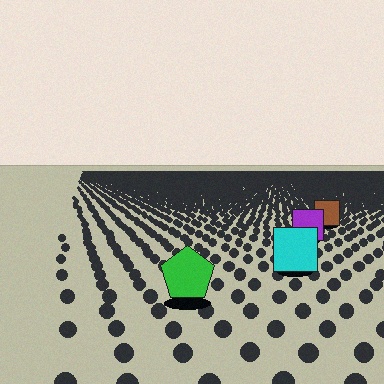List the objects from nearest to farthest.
From nearest to farthest: the green pentagon, the cyan square, the purple square, the brown square.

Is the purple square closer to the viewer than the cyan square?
No. The cyan square is closer — you can tell from the texture gradient: the ground texture is coarser near it.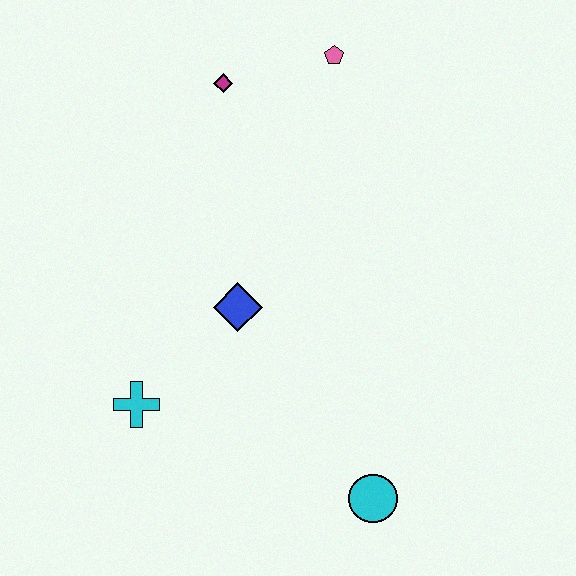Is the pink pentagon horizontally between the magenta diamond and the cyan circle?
Yes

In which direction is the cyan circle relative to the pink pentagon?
The cyan circle is below the pink pentagon.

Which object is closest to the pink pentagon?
The magenta diamond is closest to the pink pentagon.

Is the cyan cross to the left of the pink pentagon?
Yes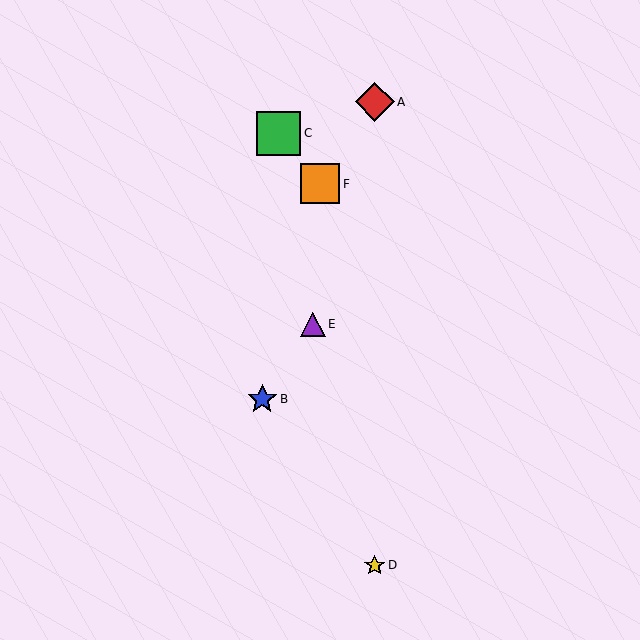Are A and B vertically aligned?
No, A is at x≈375 and B is at x≈262.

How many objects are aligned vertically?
2 objects (A, D) are aligned vertically.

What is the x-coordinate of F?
Object F is at x≈320.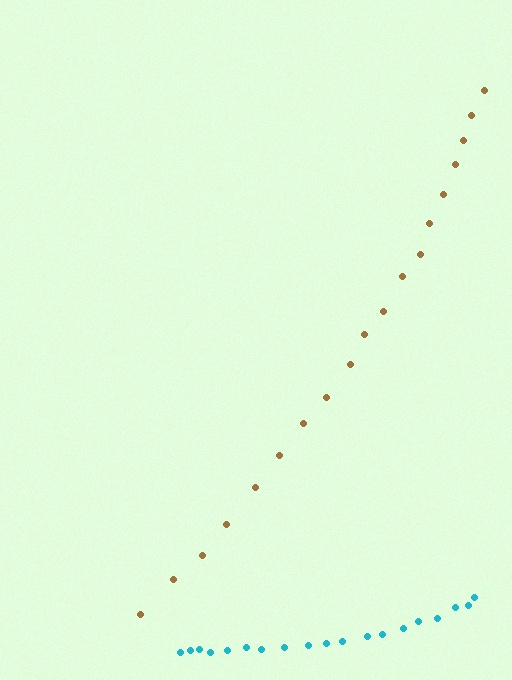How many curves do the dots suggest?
There are 2 distinct paths.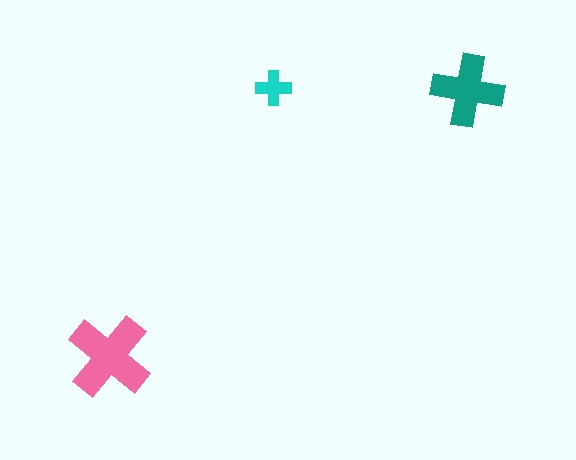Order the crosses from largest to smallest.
the pink one, the teal one, the cyan one.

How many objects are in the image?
There are 3 objects in the image.